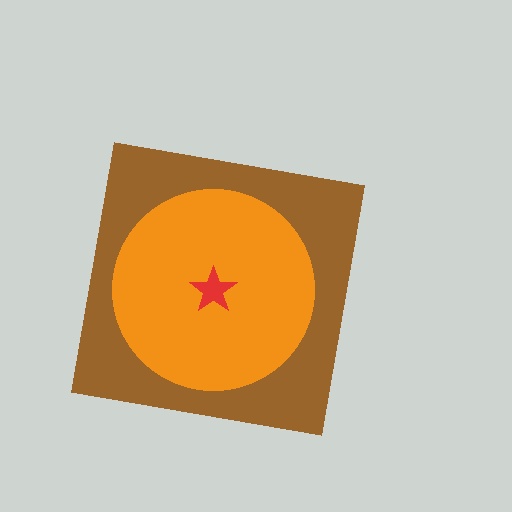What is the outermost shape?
The brown square.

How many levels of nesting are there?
3.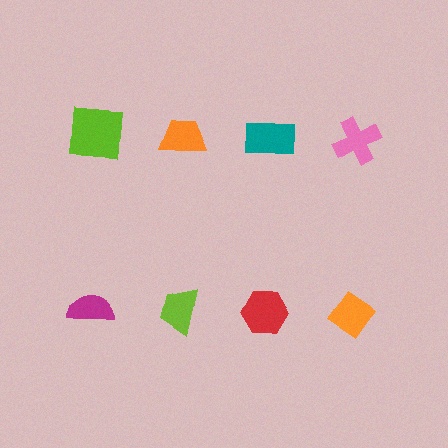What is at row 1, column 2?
An orange trapezoid.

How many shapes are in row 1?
4 shapes.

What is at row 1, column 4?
A pink cross.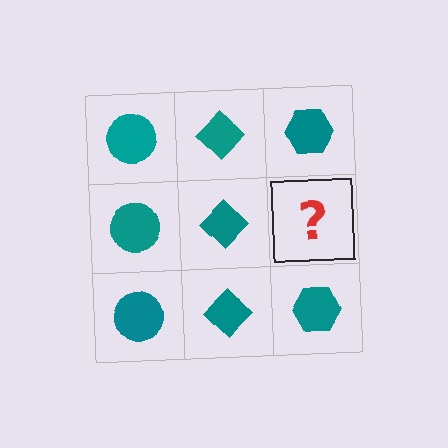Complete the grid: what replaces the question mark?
The question mark should be replaced with a teal hexagon.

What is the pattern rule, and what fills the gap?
The rule is that each column has a consistent shape. The gap should be filled with a teal hexagon.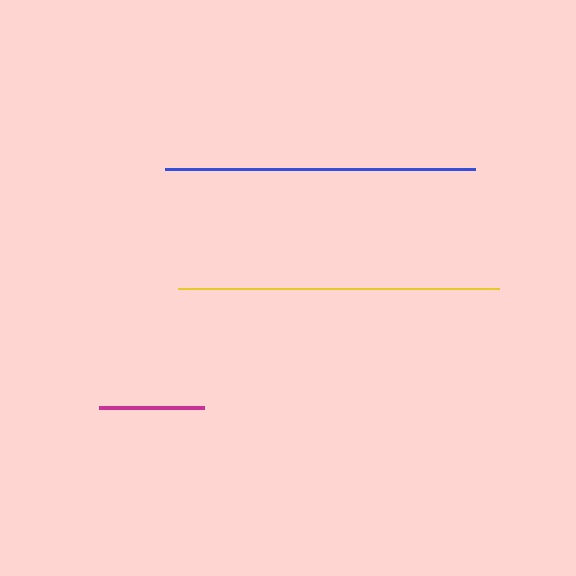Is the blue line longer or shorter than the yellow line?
The yellow line is longer than the blue line.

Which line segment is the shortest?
The magenta line is the shortest at approximately 105 pixels.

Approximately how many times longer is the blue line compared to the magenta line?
The blue line is approximately 3.0 times the length of the magenta line.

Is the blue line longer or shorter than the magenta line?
The blue line is longer than the magenta line.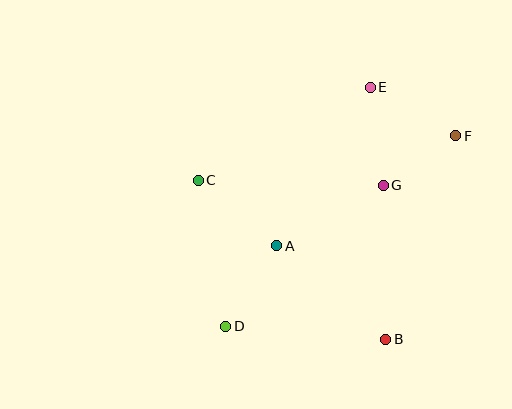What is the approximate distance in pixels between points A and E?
The distance between A and E is approximately 184 pixels.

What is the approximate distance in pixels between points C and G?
The distance between C and G is approximately 185 pixels.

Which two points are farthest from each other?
Points D and F are farthest from each other.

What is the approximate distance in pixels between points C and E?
The distance between C and E is approximately 195 pixels.